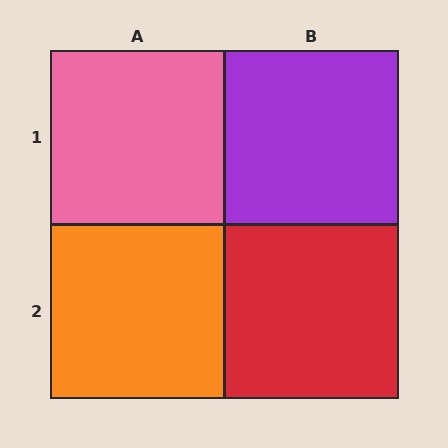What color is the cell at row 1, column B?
Purple.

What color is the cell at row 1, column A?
Pink.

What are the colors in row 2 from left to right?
Orange, red.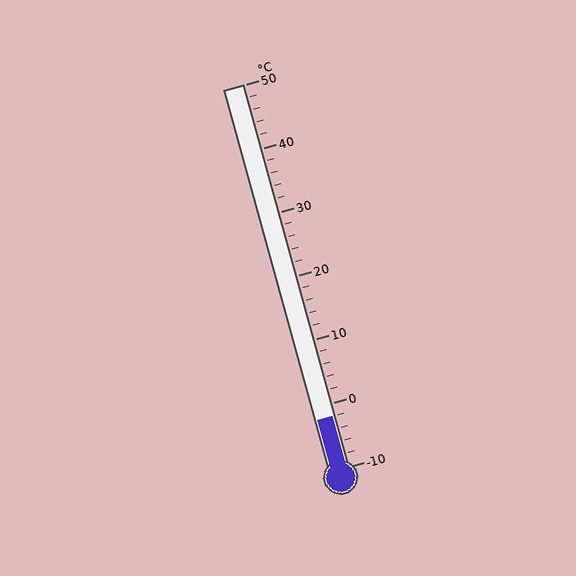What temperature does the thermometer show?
The thermometer shows approximately -2°C.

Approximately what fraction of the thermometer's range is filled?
The thermometer is filled to approximately 15% of its range.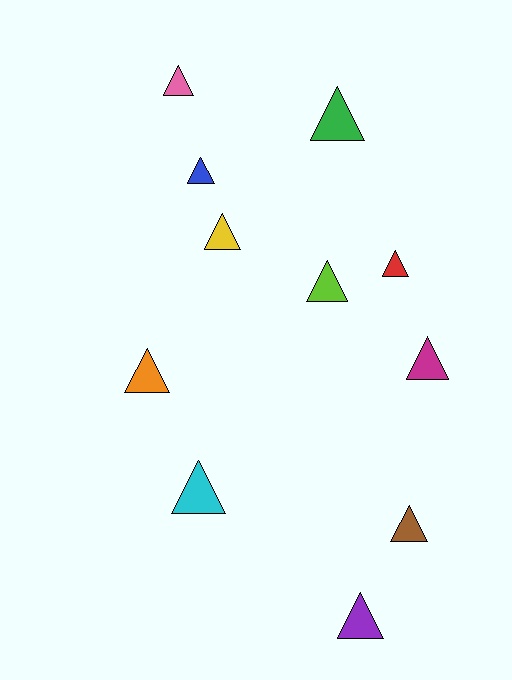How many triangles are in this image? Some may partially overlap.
There are 11 triangles.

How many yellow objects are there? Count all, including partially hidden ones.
There is 1 yellow object.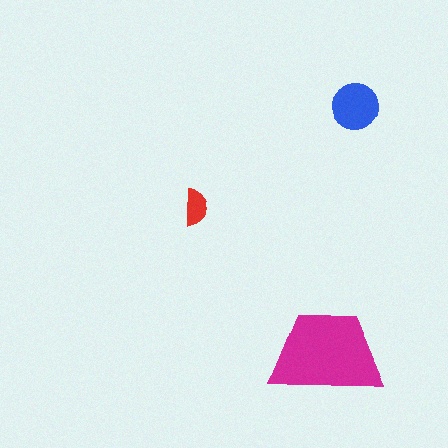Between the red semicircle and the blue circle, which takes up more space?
The blue circle.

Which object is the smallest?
The red semicircle.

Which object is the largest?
The magenta trapezoid.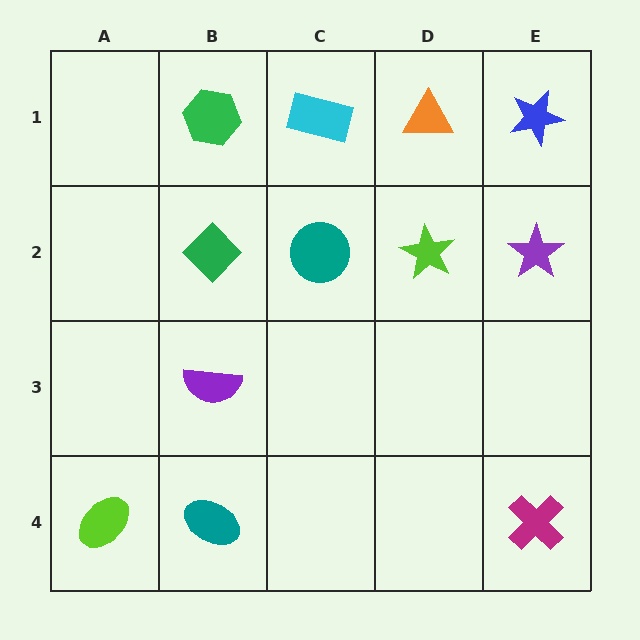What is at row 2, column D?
A lime star.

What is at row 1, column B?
A green hexagon.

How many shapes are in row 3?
1 shape.